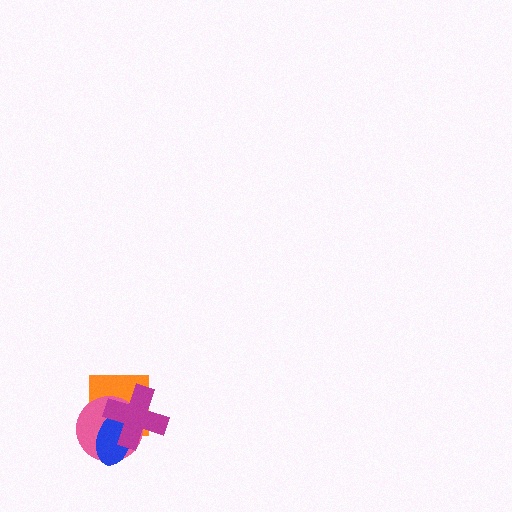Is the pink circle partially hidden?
Yes, it is partially covered by another shape.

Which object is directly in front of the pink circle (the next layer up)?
The blue ellipse is directly in front of the pink circle.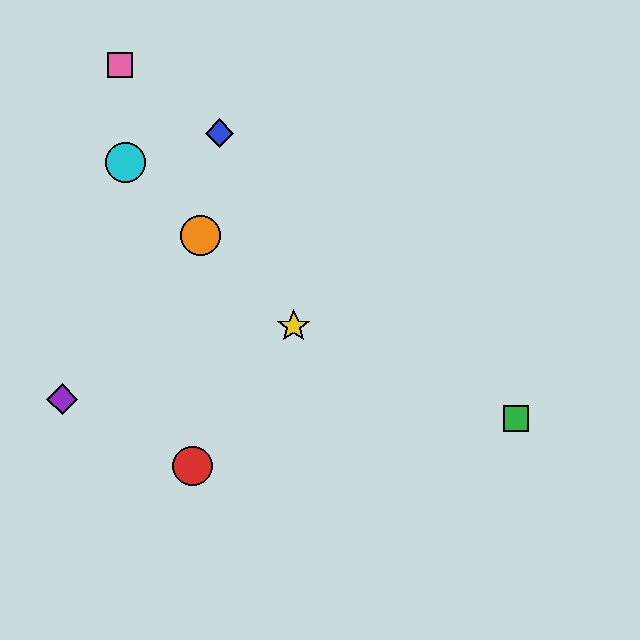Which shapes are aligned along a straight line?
The yellow star, the orange circle, the cyan circle are aligned along a straight line.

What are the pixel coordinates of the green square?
The green square is at (516, 418).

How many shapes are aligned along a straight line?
3 shapes (the yellow star, the orange circle, the cyan circle) are aligned along a straight line.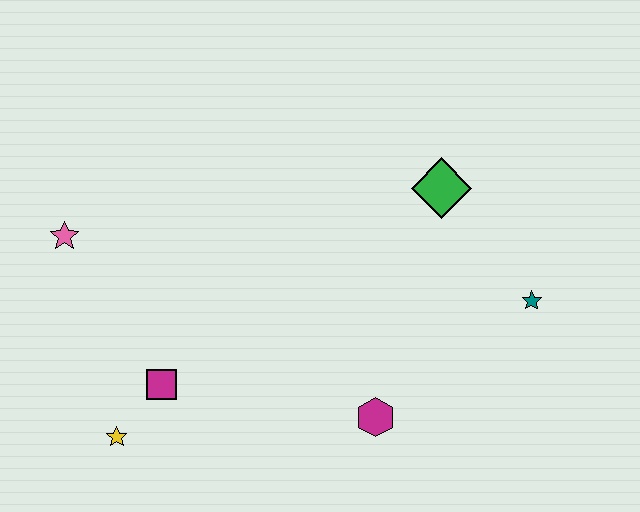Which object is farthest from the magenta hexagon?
The pink star is farthest from the magenta hexagon.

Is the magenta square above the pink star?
No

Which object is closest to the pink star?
The magenta square is closest to the pink star.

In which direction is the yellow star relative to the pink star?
The yellow star is below the pink star.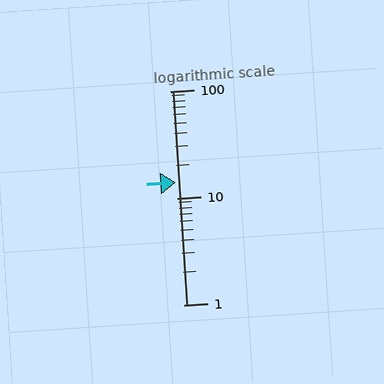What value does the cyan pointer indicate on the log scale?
The pointer indicates approximately 14.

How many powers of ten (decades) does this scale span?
The scale spans 2 decades, from 1 to 100.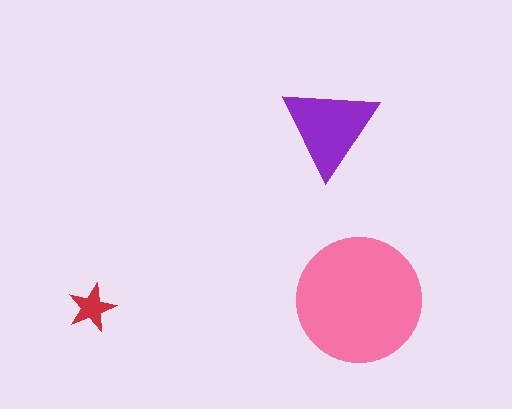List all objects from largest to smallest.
The pink circle, the purple triangle, the red star.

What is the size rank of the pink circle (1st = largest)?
1st.